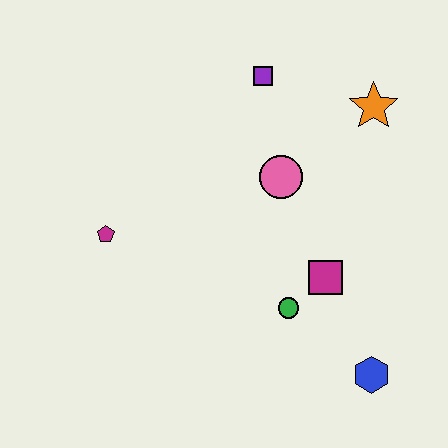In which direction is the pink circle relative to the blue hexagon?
The pink circle is above the blue hexagon.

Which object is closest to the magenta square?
The green circle is closest to the magenta square.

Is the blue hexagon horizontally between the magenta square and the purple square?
No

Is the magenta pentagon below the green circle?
No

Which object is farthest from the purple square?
The blue hexagon is farthest from the purple square.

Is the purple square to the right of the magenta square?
No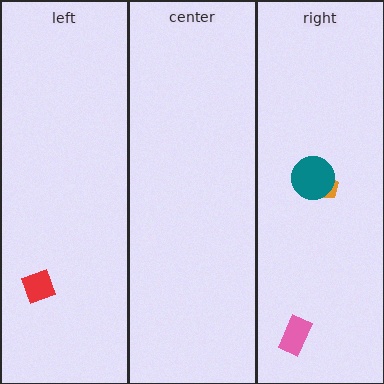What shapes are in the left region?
The red diamond.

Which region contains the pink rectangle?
The right region.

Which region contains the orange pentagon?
The right region.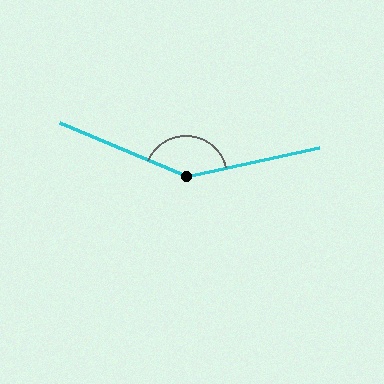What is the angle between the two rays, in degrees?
Approximately 145 degrees.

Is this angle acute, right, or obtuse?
It is obtuse.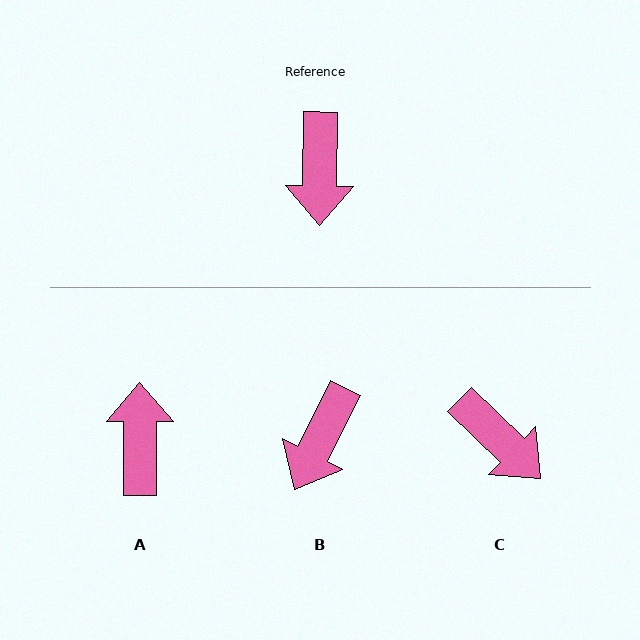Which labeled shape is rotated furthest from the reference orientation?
A, about 179 degrees away.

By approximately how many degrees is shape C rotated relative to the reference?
Approximately 47 degrees counter-clockwise.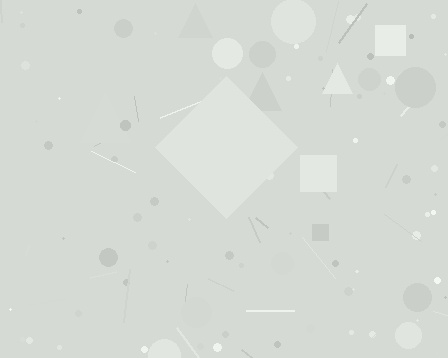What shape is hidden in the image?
A diamond is hidden in the image.